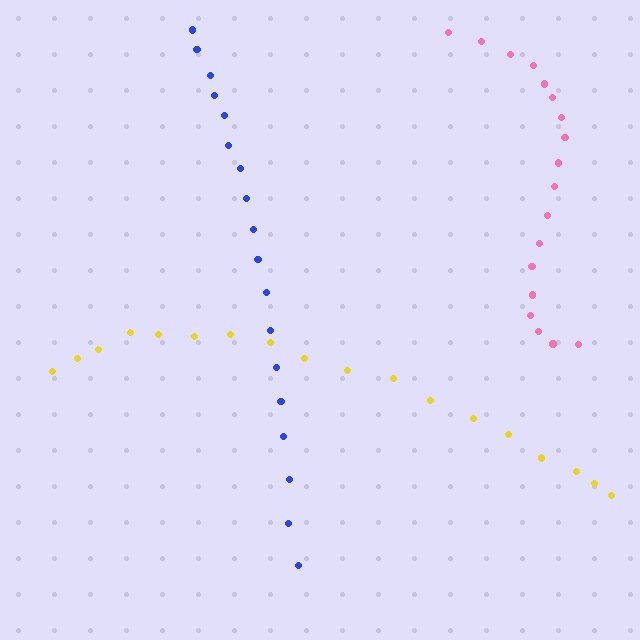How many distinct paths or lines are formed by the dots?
There are 3 distinct paths.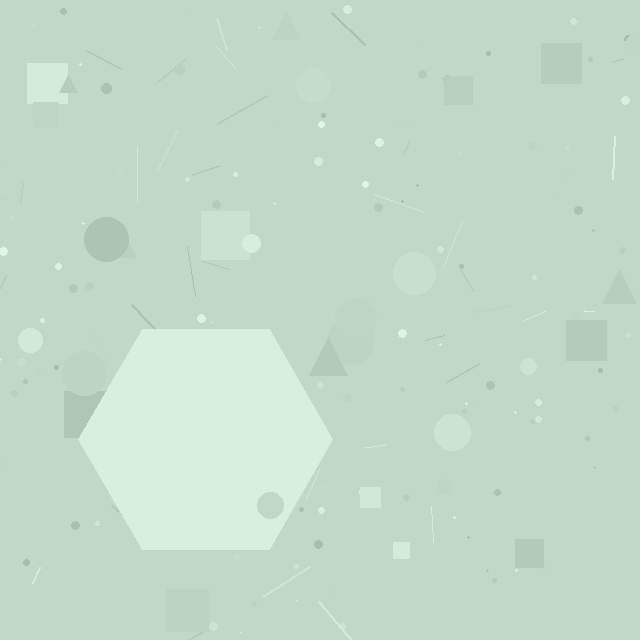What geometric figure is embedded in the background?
A hexagon is embedded in the background.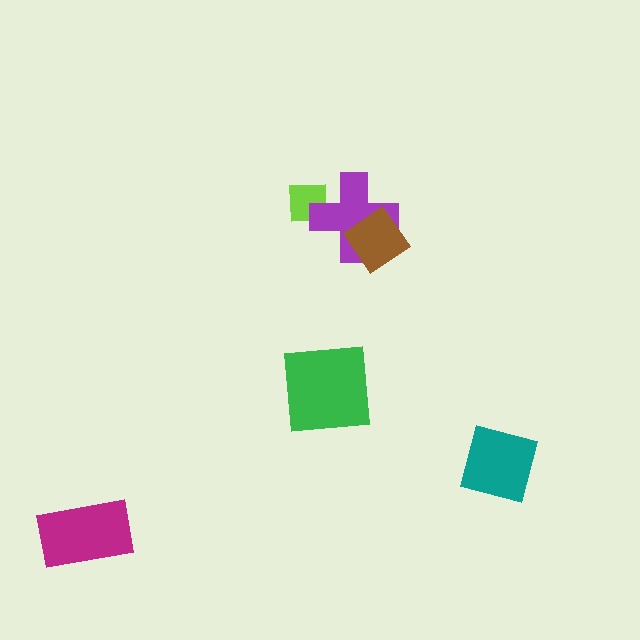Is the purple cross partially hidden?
Yes, it is partially covered by another shape.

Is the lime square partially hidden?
Yes, it is partially covered by another shape.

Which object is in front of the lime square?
The purple cross is in front of the lime square.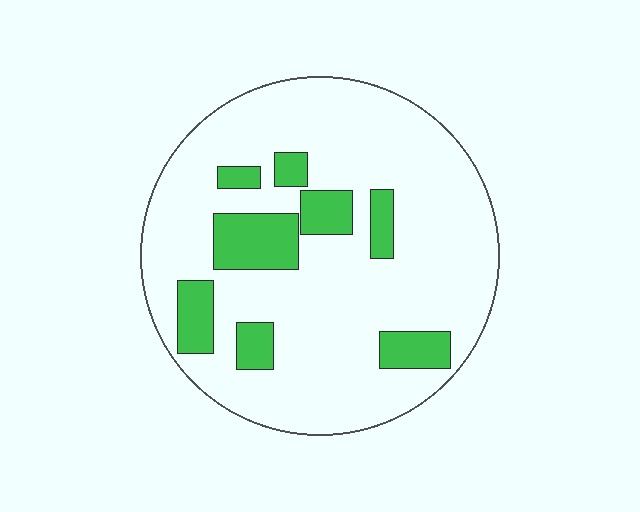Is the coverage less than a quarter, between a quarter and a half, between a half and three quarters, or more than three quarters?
Less than a quarter.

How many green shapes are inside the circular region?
8.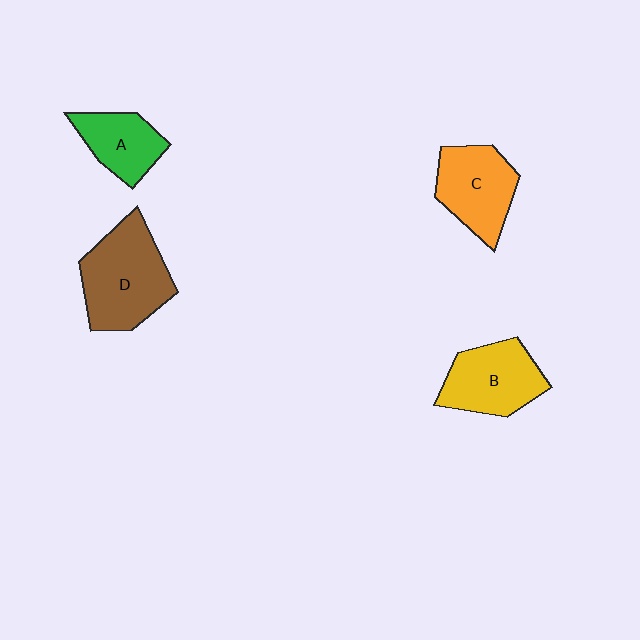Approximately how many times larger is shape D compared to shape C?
Approximately 1.3 times.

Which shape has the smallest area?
Shape A (green).